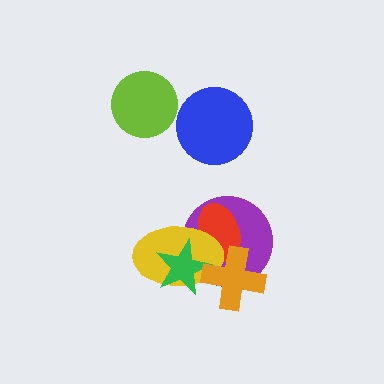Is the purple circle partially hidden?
Yes, it is partially covered by another shape.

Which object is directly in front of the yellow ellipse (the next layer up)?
The green star is directly in front of the yellow ellipse.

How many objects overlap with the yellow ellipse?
4 objects overlap with the yellow ellipse.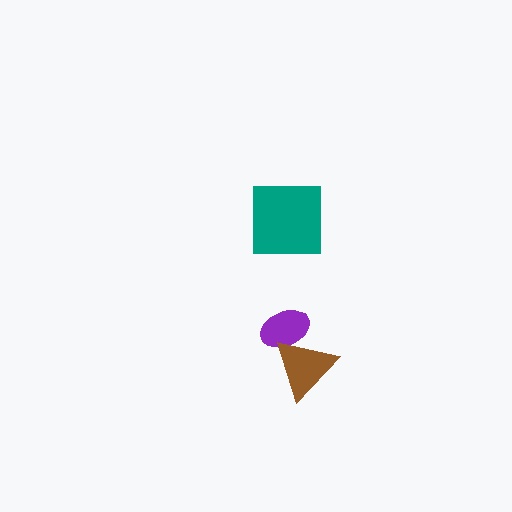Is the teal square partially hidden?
No, no other shape covers it.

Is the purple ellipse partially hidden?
Yes, it is partially covered by another shape.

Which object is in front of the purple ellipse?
The brown triangle is in front of the purple ellipse.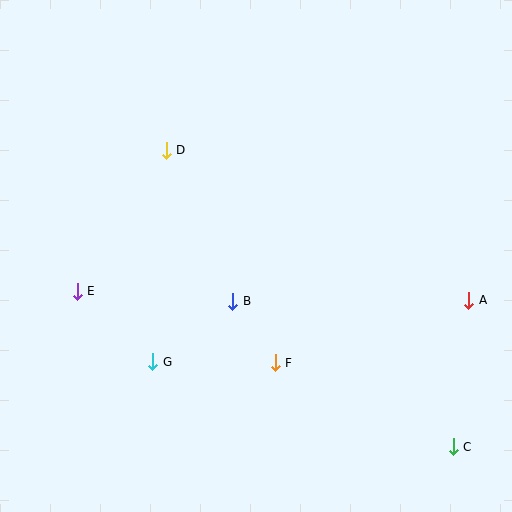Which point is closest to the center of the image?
Point B at (233, 301) is closest to the center.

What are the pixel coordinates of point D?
Point D is at (166, 150).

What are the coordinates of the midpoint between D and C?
The midpoint between D and C is at (310, 298).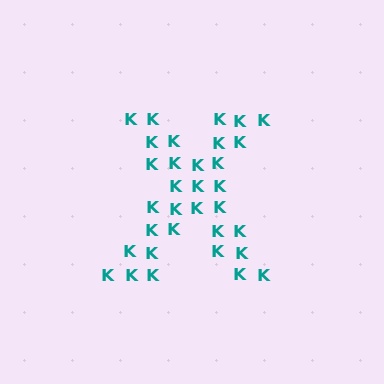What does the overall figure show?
The overall figure shows the letter X.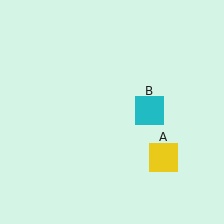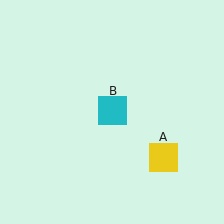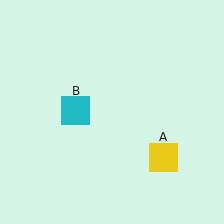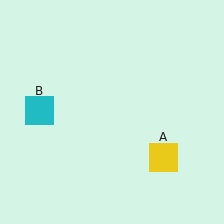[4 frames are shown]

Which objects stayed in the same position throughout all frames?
Yellow square (object A) remained stationary.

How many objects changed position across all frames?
1 object changed position: cyan square (object B).